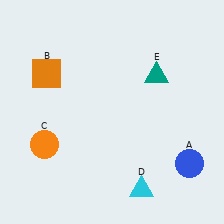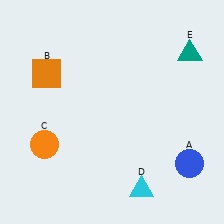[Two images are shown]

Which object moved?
The teal triangle (E) moved right.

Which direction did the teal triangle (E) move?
The teal triangle (E) moved right.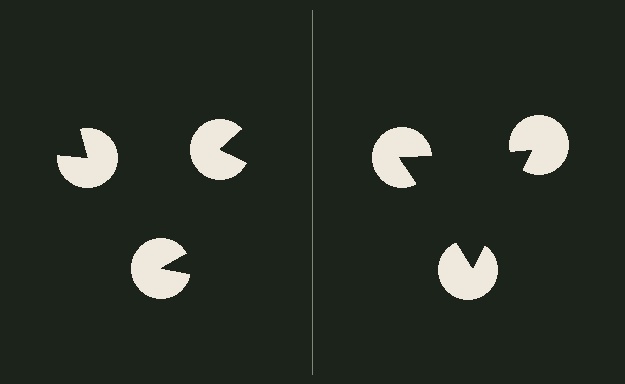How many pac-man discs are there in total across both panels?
6 — 3 on each side.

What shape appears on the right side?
An illusory triangle.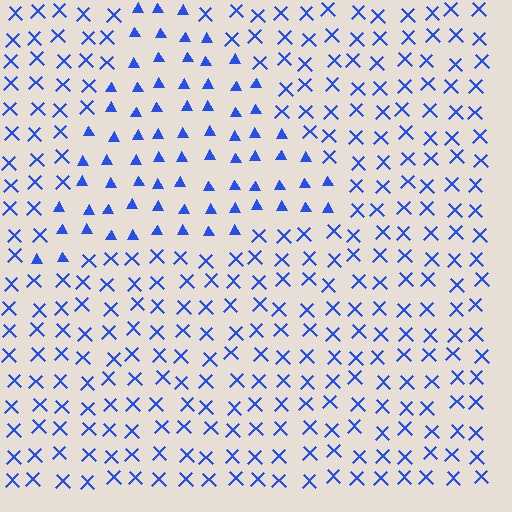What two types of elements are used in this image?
The image uses triangles inside the triangle region and X marks outside it.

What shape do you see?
I see a triangle.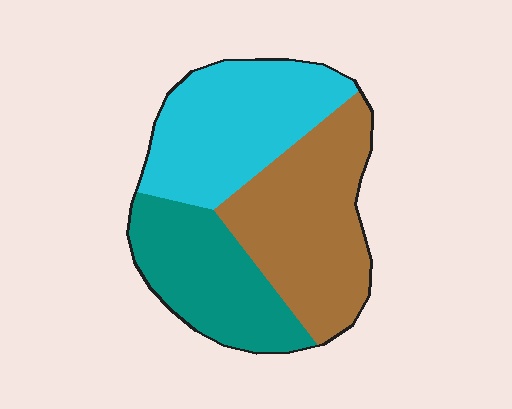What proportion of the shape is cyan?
Cyan takes up between a third and a half of the shape.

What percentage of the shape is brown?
Brown covers about 40% of the shape.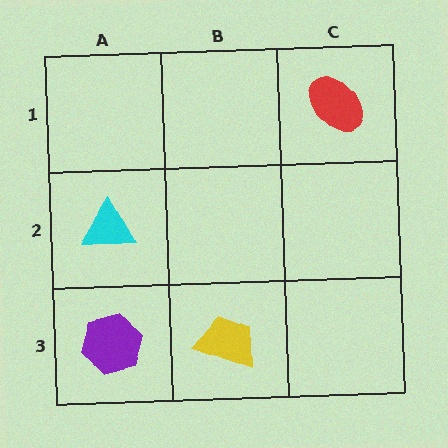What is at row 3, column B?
A yellow trapezoid.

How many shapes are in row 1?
1 shape.